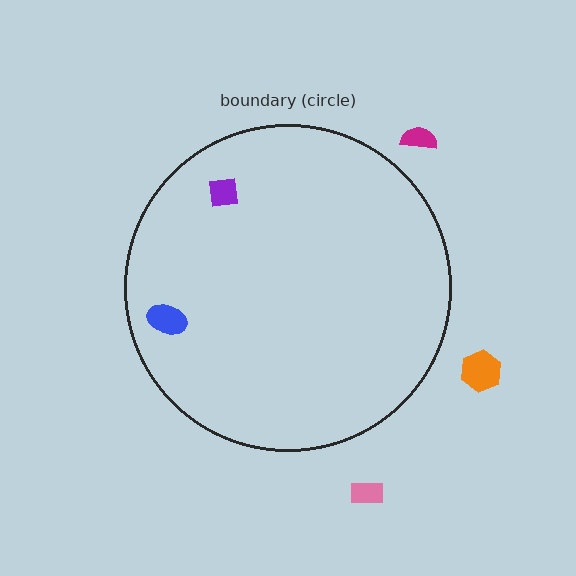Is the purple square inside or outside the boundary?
Inside.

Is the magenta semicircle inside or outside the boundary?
Outside.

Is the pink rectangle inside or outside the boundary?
Outside.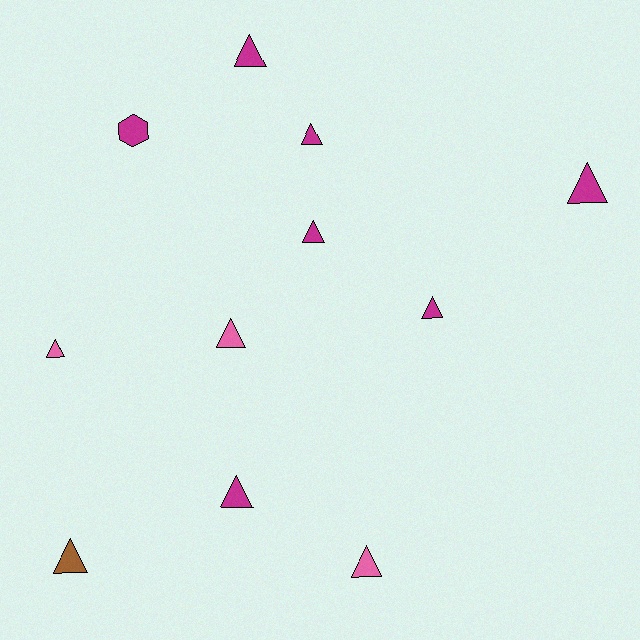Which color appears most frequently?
Magenta, with 7 objects.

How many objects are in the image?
There are 11 objects.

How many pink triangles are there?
There are 3 pink triangles.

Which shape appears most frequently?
Triangle, with 10 objects.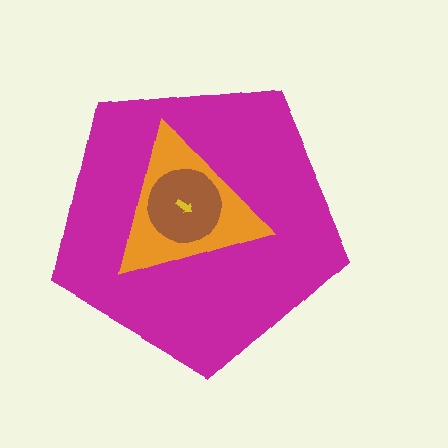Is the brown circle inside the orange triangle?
Yes.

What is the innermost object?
The yellow arrow.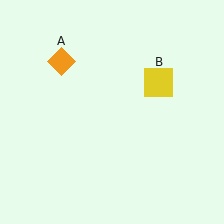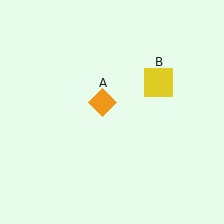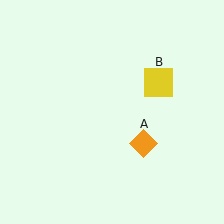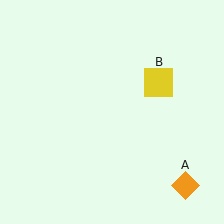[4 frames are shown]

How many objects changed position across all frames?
1 object changed position: orange diamond (object A).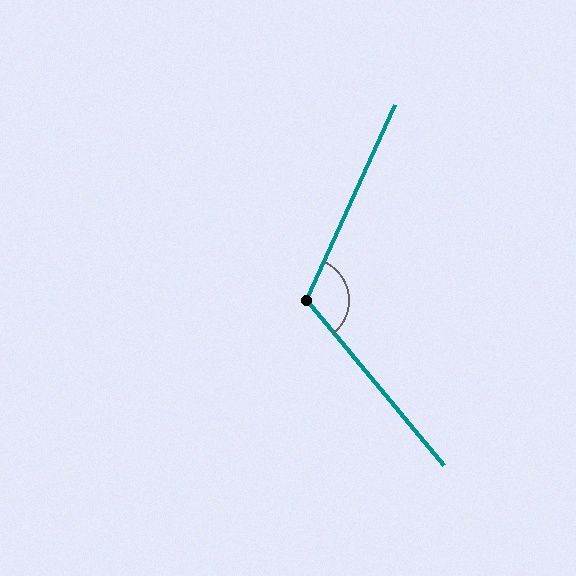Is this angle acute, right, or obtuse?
It is obtuse.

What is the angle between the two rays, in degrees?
Approximately 116 degrees.